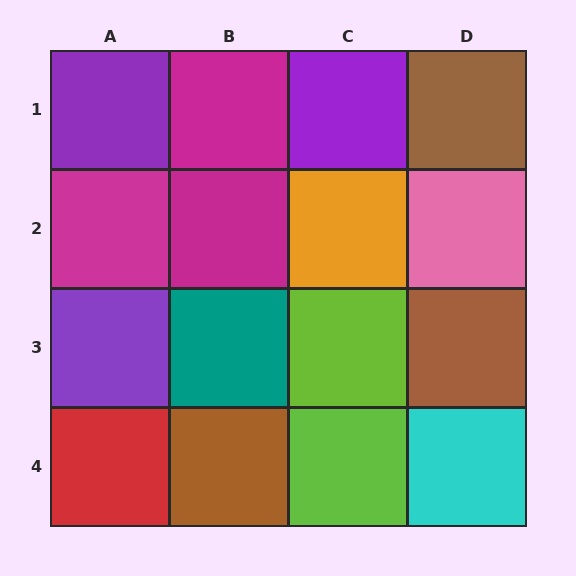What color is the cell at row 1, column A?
Purple.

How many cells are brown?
3 cells are brown.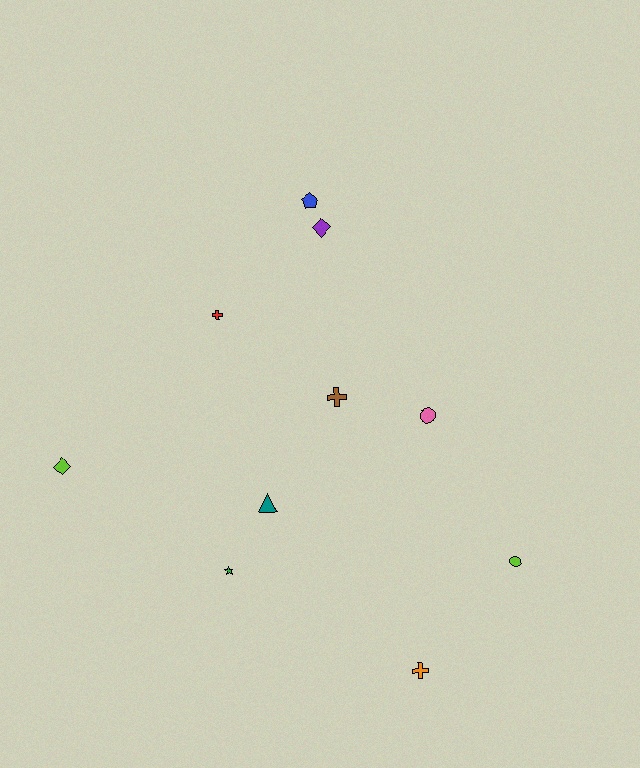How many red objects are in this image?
There is 1 red object.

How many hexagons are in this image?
There are no hexagons.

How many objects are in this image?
There are 10 objects.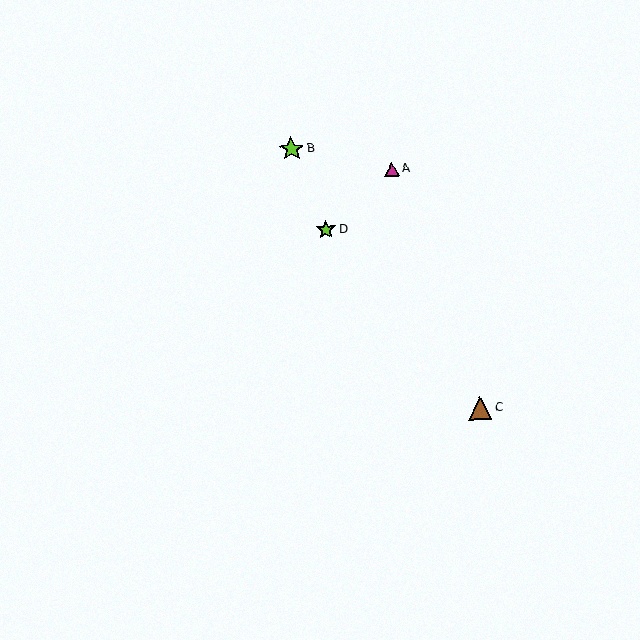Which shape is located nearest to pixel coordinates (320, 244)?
The lime star (labeled D) at (326, 230) is nearest to that location.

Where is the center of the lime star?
The center of the lime star is at (326, 230).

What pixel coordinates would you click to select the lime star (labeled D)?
Click at (326, 230) to select the lime star D.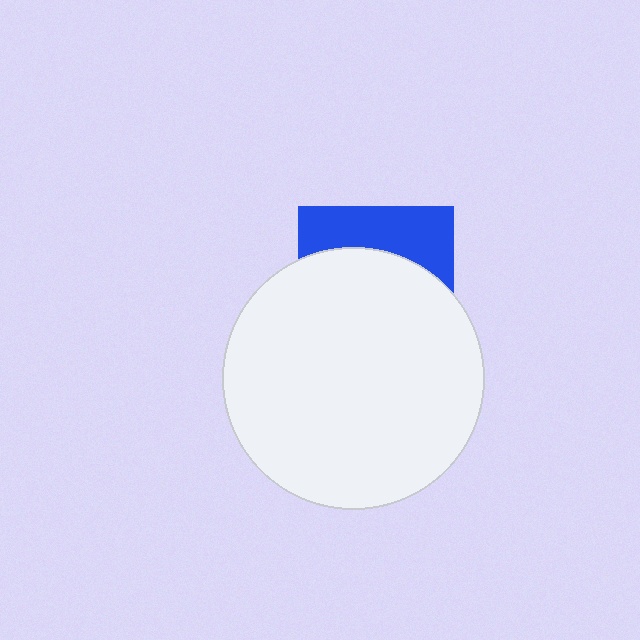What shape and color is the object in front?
The object in front is a white circle.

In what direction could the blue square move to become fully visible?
The blue square could move up. That would shift it out from behind the white circle entirely.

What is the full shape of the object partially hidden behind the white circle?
The partially hidden object is a blue square.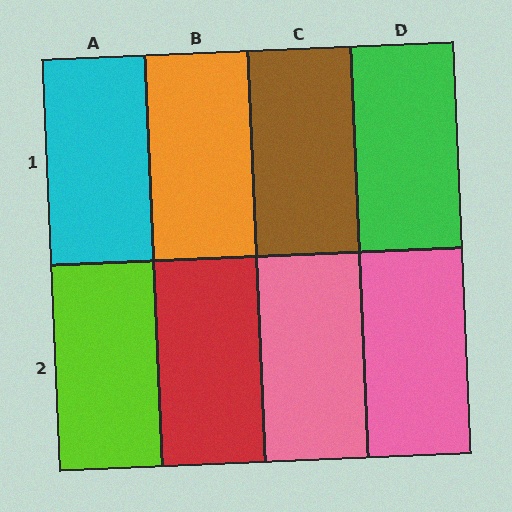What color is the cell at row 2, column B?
Red.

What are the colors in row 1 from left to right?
Cyan, orange, brown, green.